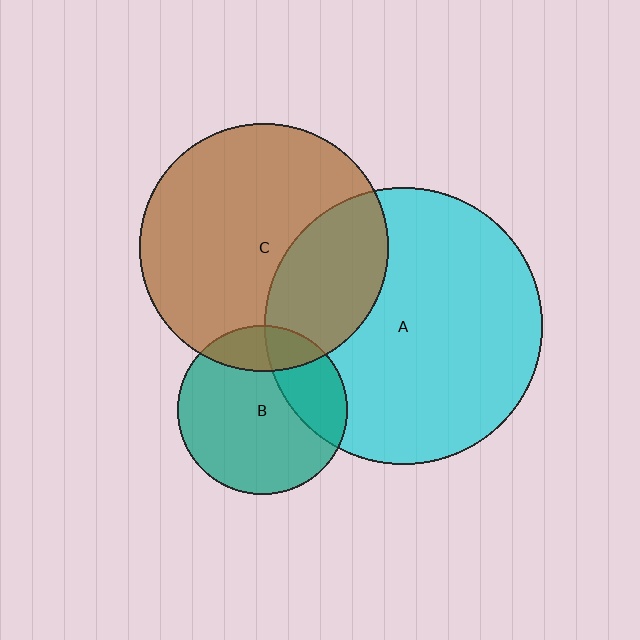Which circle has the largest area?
Circle A (cyan).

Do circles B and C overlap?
Yes.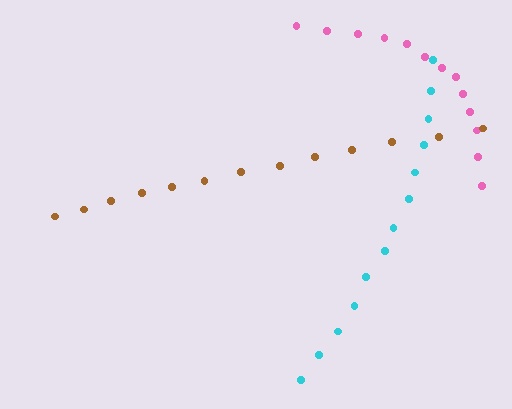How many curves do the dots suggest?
There are 3 distinct paths.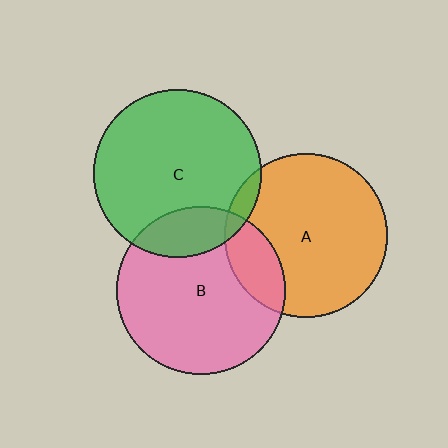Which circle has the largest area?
Circle B (pink).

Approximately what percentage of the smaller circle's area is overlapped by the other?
Approximately 5%.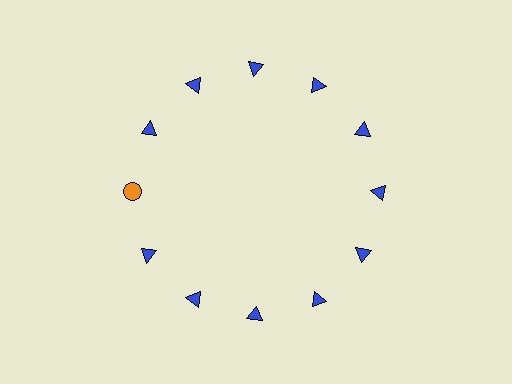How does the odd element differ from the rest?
It differs in both color (orange instead of blue) and shape (circle instead of triangle).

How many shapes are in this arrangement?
There are 12 shapes arranged in a ring pattern.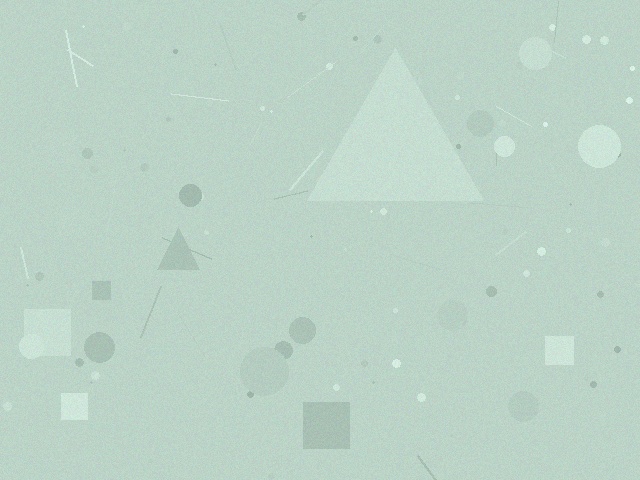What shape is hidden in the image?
A triangle is hidden in the image.